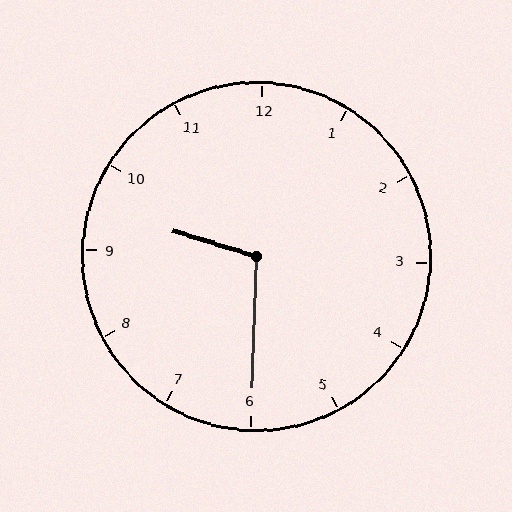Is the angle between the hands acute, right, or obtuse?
It is obtuse.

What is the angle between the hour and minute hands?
Approximately 105 degrees.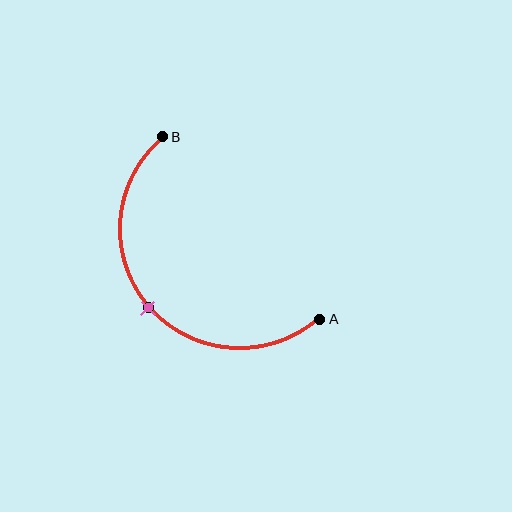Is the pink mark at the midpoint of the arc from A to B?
Yes. The pink mark lies on the arc at equal arc-length from both A and B — it is the arc midpoint.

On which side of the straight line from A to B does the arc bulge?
The arc bulges below and to the left of the straight line connecting A and B.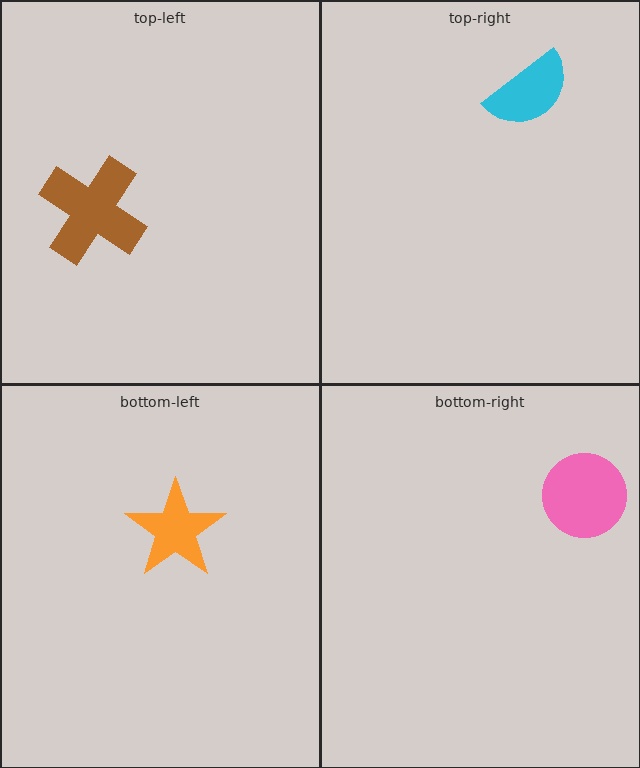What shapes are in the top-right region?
The cyan semicircle.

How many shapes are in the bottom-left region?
1.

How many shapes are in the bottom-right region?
1.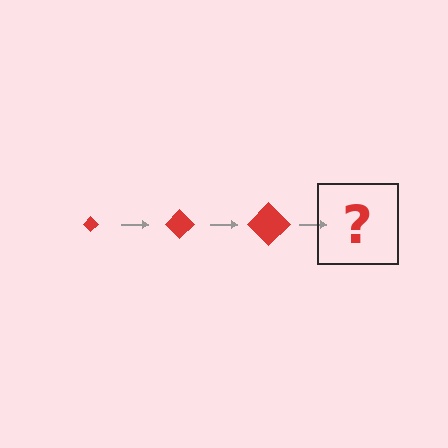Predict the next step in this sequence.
The next step is a red diamond, larger than the previous one.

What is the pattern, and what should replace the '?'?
The pattern is that the diamond gets progressively larger each step. The '?' should be a red diamond, larger than the previous one.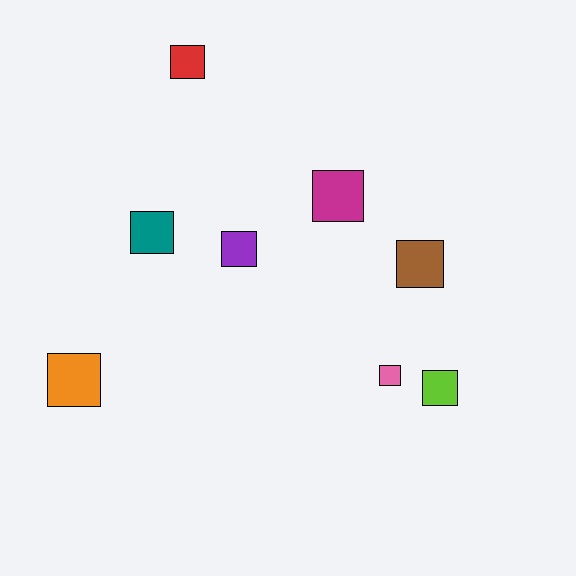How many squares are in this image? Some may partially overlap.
There are 8 squares.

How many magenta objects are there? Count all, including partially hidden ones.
There is 1 magenta object.